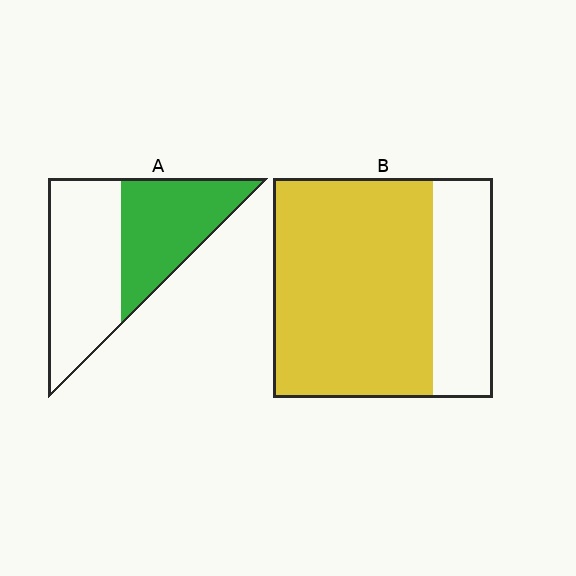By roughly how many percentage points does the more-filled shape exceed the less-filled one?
By roughly 30 percentage points (B over A).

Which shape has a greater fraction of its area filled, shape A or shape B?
Shape B.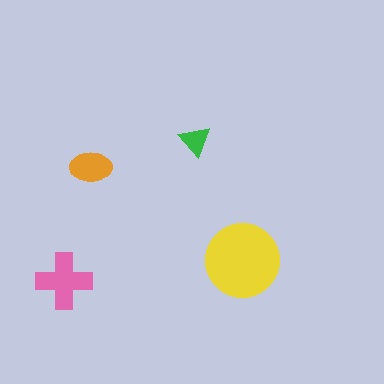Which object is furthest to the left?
The pink cross is leftmost.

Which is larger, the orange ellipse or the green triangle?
The orange ellipse.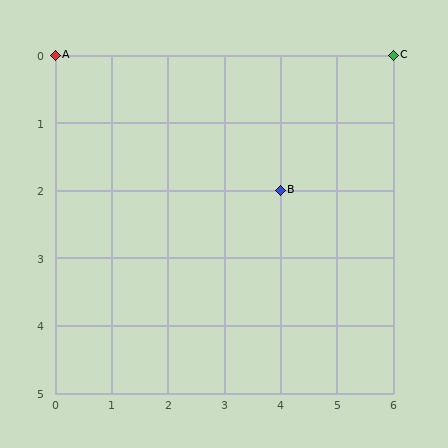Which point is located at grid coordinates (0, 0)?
Point A is at (0, 0).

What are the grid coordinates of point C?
Point C is at grid coordinates (6, 0).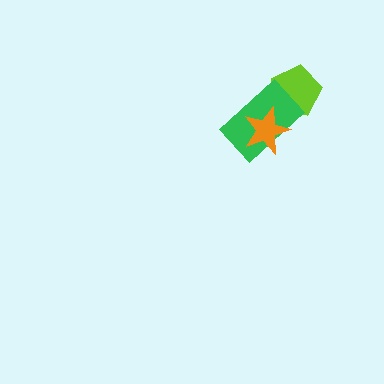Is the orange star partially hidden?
No, no other shape covers it.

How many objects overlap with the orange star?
1 object overlaps with the orange star.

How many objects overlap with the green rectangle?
2 objects overlap with the green rectangle.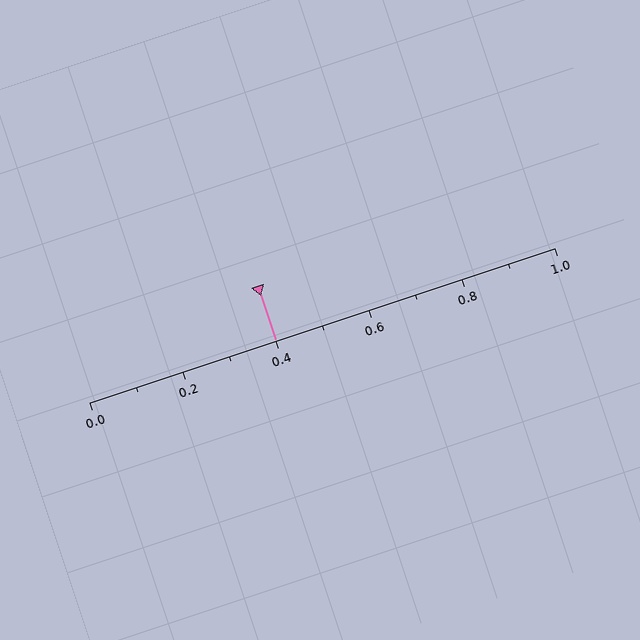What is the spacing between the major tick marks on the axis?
The major ticks are spaced 0.2 apart.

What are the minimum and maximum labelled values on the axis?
The axis runs from 0.0 to 1.0.